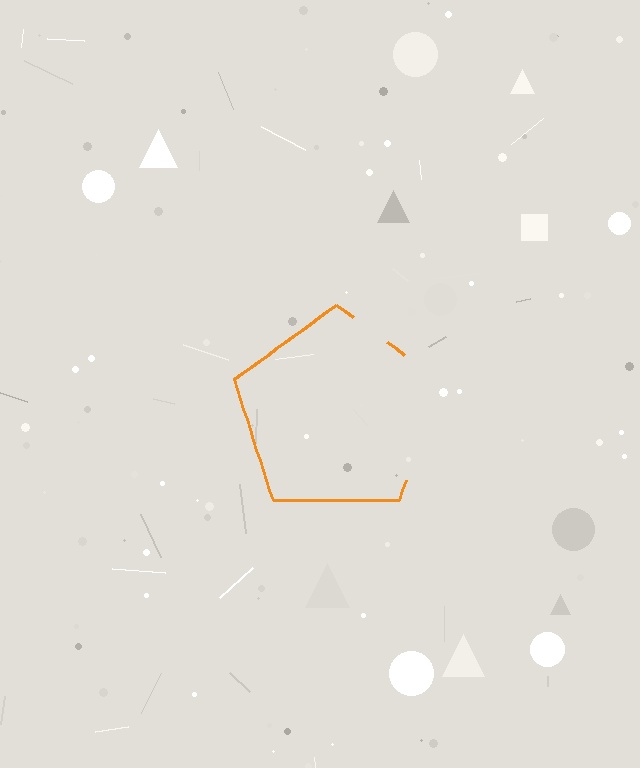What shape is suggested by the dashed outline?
The dashed outline suggests a pentagon.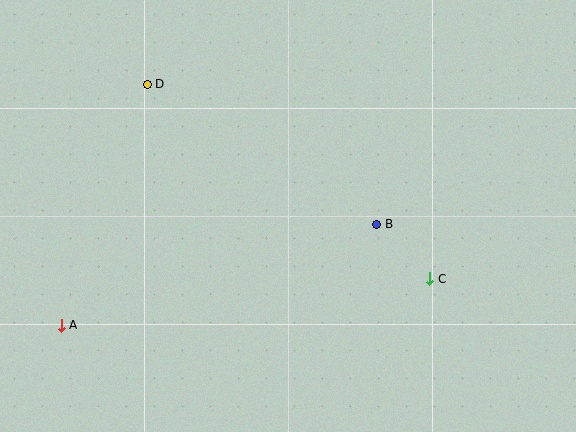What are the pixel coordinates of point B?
Point B is at (377, 224).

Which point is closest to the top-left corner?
Point D is closest to the top-left corner.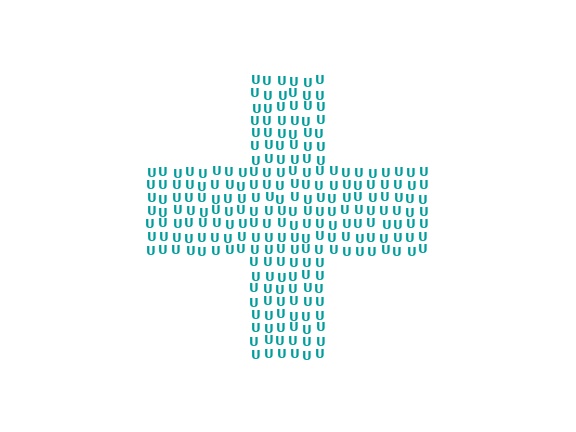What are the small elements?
The small elements are letter U's.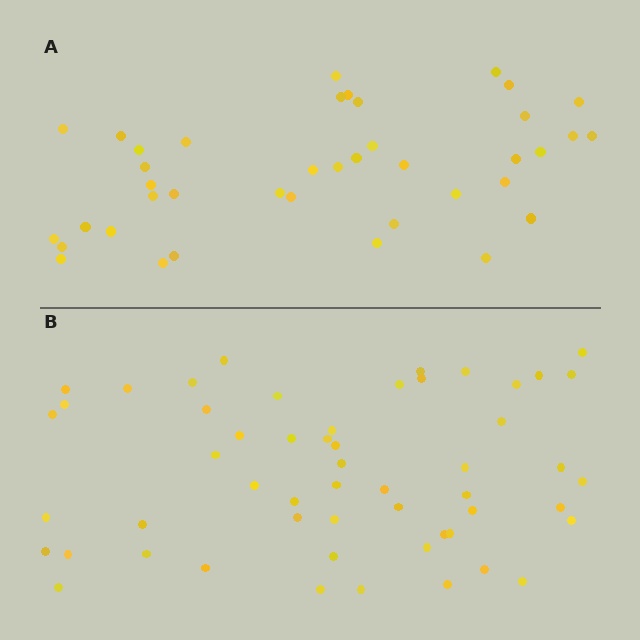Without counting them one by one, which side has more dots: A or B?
Region B (the bottom region) has more dots.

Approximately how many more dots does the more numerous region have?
Region B has approximately 15 more dots than region A.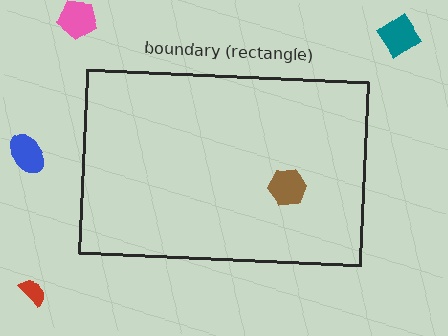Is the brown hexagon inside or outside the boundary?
Inside.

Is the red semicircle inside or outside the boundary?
Outside.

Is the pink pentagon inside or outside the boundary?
Outside.